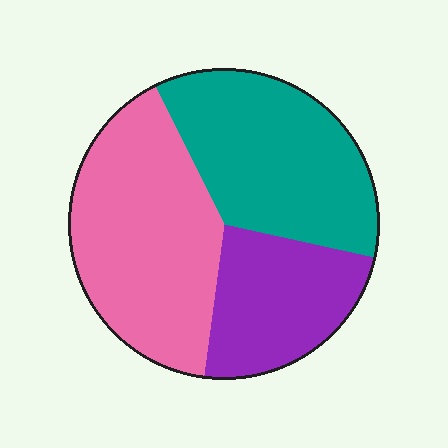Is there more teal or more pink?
Pink.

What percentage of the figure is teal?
Teal takes up about three eighths (3/8) of the figure.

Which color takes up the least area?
Purple, at roughly 25%.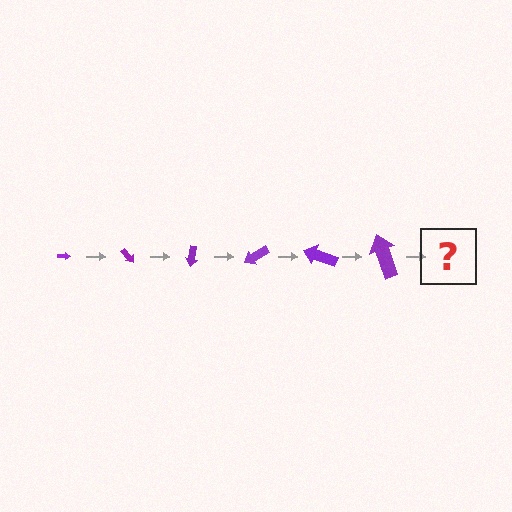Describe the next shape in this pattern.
It should be an arrow, larger than the previous one and rotated 300 degrees from the start.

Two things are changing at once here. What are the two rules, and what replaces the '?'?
The two rules are that the arrow grows larger each step and it rotates 50 degrees each step. The '?' should be an arrow, larger than the previous one and rotated 300 degrees from the start.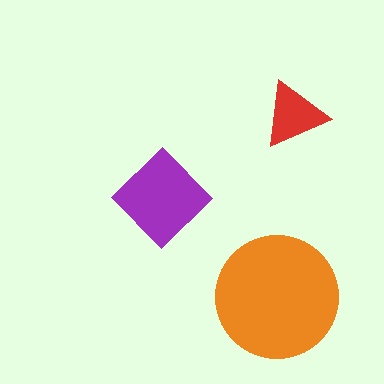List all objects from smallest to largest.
The red triangle, the purple diamond, the orange circle.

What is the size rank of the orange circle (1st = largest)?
1st.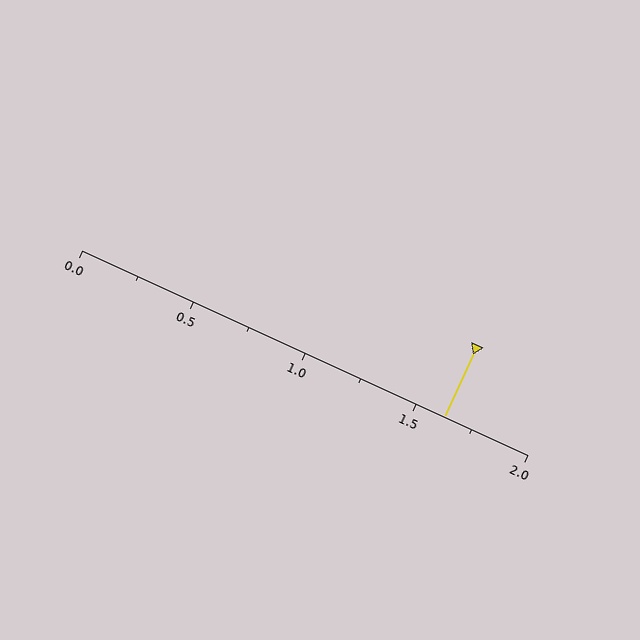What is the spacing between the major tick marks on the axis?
The major ticks are spaced 0.5 apart.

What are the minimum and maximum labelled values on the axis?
The axis runs from 0.0 to 2.0.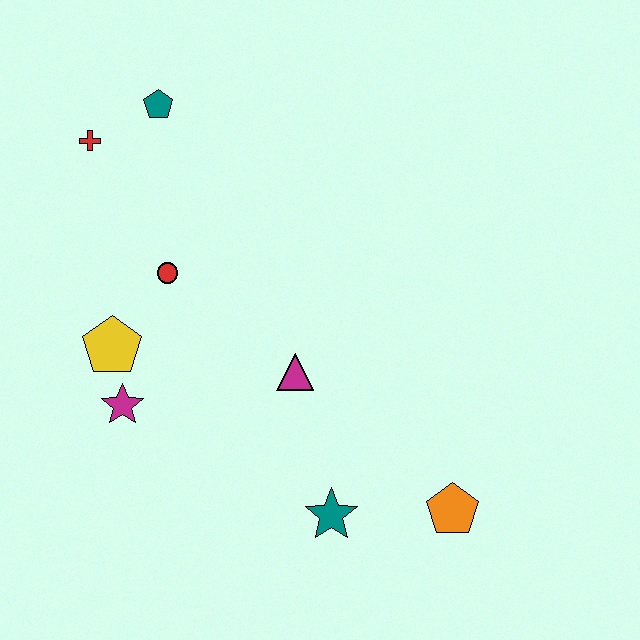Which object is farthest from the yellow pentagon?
The orange pentagon is farthest from the yellow pentagon.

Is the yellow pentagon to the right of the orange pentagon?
No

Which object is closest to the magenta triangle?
The teal star is closest to the magenta triangle.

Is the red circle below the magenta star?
No